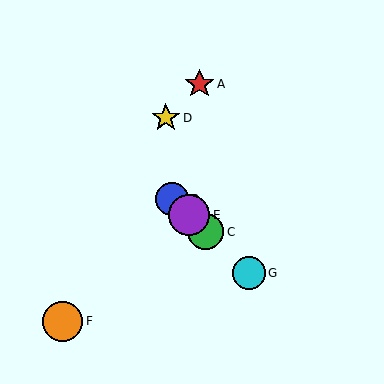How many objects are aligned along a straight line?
4 objects (B, C, E, G) are aligned along a straight line.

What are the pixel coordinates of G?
Object G is at (249, 273).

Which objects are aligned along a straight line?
Objects B, C, E, G are aligned along a straight line.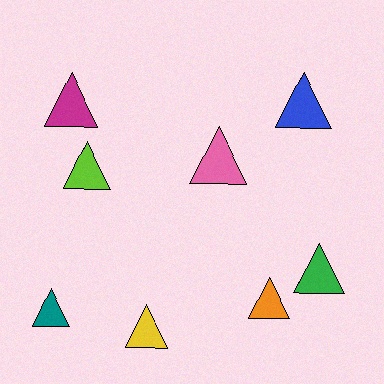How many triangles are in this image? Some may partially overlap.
There are 8 triangles.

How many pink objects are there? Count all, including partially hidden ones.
There is 1 pink object.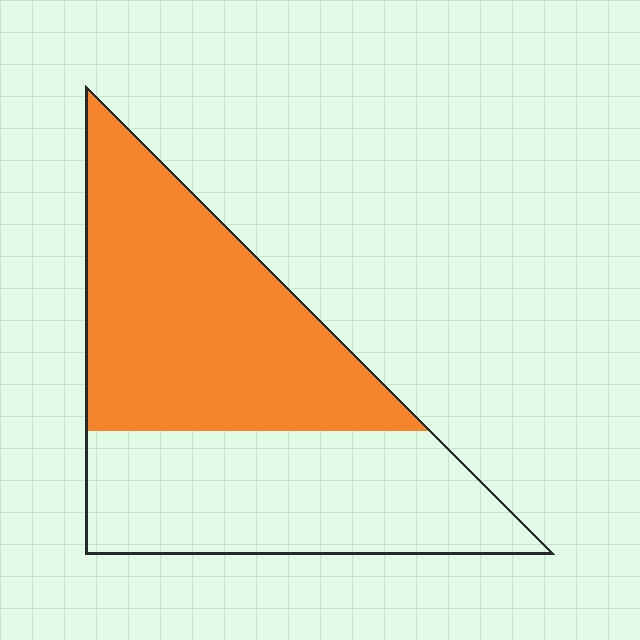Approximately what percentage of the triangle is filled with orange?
Approximately 55%.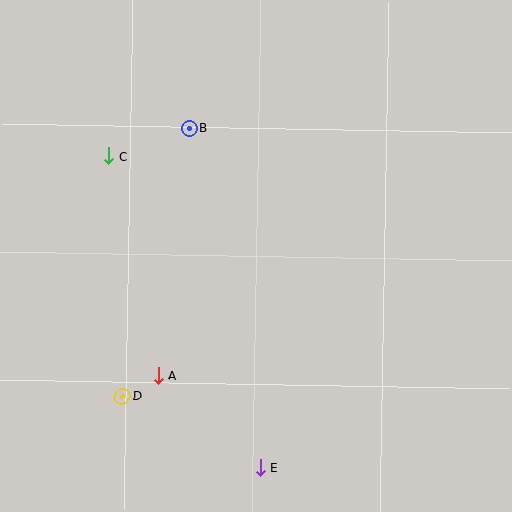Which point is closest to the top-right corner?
Point B is closest to the top-right corner.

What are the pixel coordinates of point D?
Point D is at (122, 396).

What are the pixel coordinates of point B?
Point B is at (190, 128).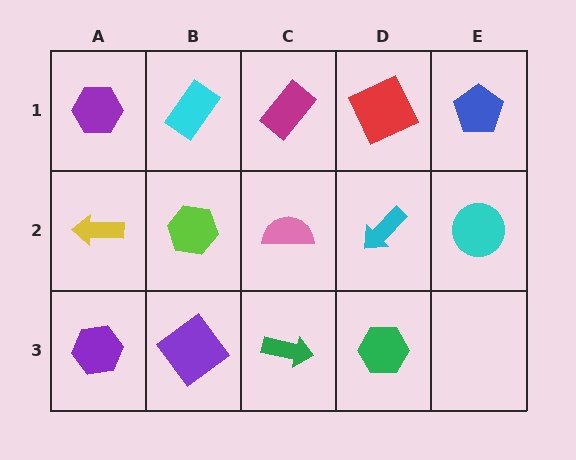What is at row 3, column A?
A purple hexagon.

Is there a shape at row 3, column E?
No, that cell is empty.